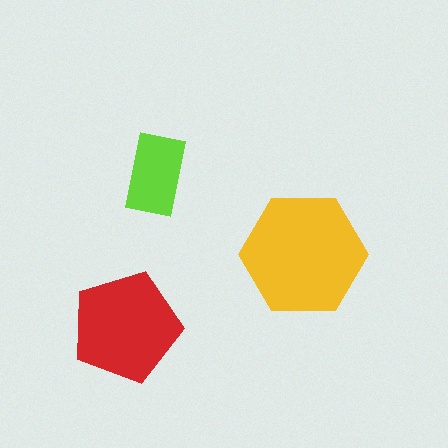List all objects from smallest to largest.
The lime rectangle, the red pentagon, the yellow hexagon.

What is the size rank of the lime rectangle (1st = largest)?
3rd.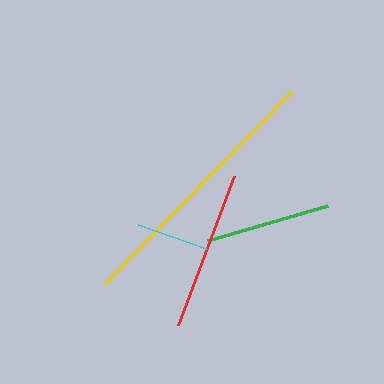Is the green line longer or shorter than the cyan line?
The green line is longer than the cyan line.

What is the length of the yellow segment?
The yellow segment is approximately 270 pixels long.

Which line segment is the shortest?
The cyan line is the shortest at approximately 72 pixels.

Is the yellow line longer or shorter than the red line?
The yellow line is longer than the red line.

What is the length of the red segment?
The red segment is approximately 159 pixels long.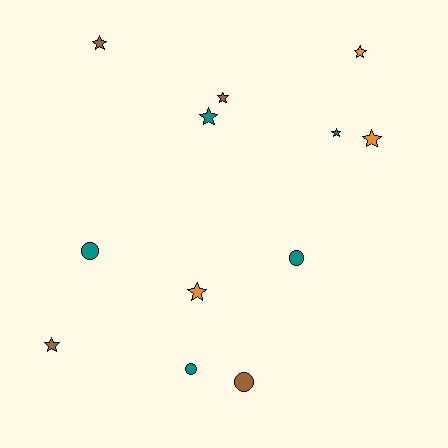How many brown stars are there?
There are 3 brown stars.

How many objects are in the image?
There are 12 objects.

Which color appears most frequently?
Teal, with 5 objects.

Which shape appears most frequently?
Star, with 8 objects.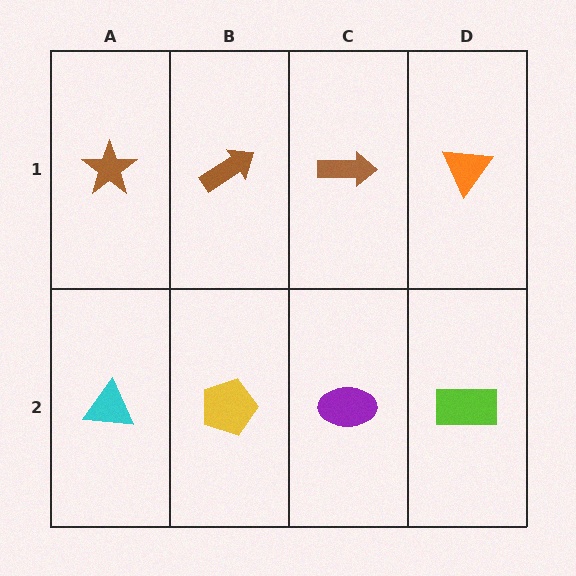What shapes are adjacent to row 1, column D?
A lime rectangle (row 2, column D), a brown arrow (row 1, column C).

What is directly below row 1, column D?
A lime rectangle.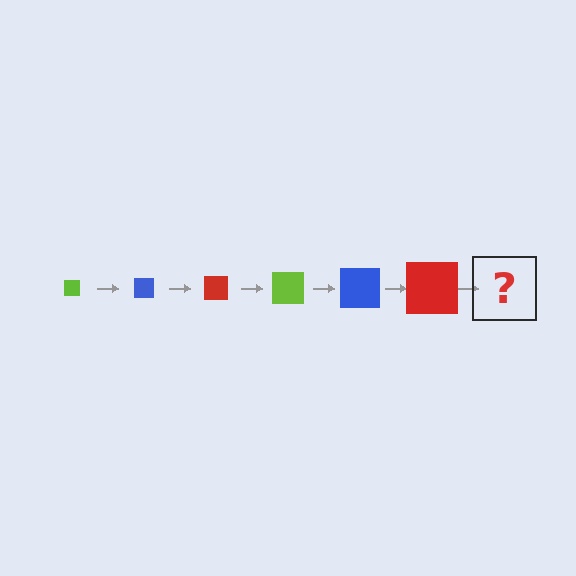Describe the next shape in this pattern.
It should be a lime square, larger than the previous one.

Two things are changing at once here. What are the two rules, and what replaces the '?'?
The two rules are that the square grows larger each step and the color cycles through lime, blue, and red. The '?' should be a lime square, larger than the previous one.